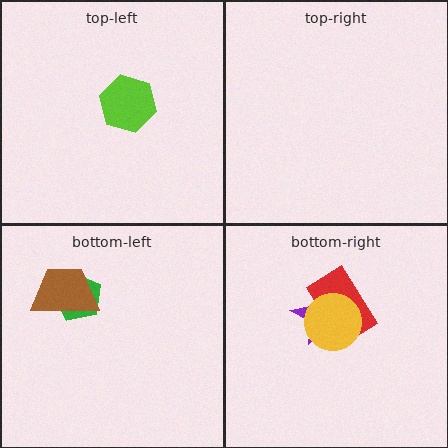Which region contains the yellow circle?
The bottom-right region.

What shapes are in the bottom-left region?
The green pentagon, the brown trapezoid.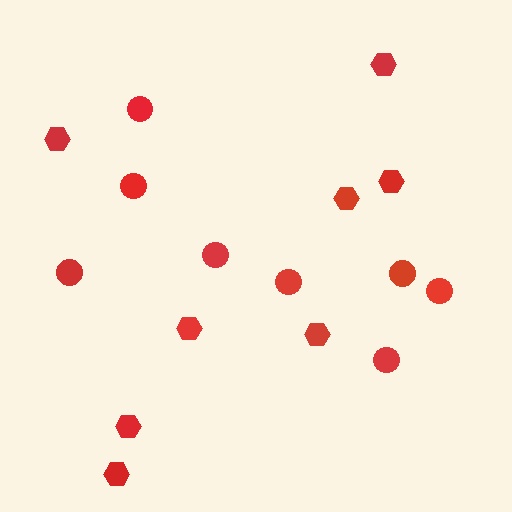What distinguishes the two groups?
There are 2 groups: one group of circles (8) and one group of hexagons (8).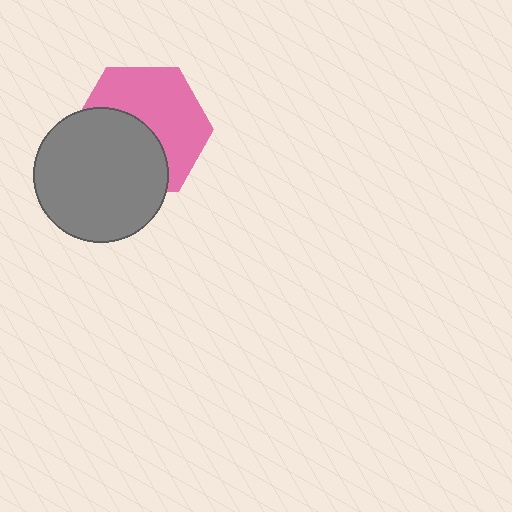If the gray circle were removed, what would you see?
You would see the complete pink hexagon.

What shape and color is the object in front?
The object in front is a gray circle.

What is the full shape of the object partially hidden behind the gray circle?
The partially hidden object is a pink hexagon.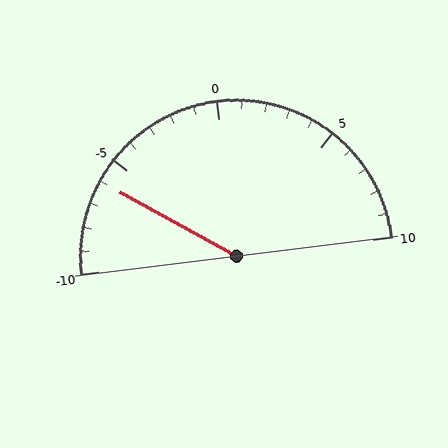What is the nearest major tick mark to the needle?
The nearest major tick mark is -5.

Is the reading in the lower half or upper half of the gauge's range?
The reading is in the lower half of the range (-10 to 10).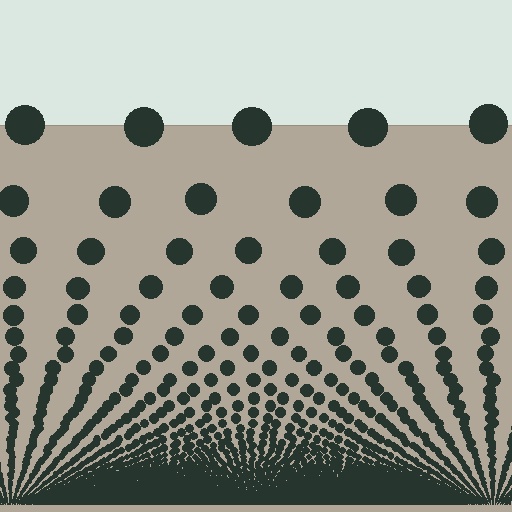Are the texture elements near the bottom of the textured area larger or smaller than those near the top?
Smaller. The gradient is inverted — elements near the bottom are smaller and denser.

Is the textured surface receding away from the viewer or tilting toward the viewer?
The surface appears to tilt toward the viewer. Texture elements get larger and sparser toward the top.